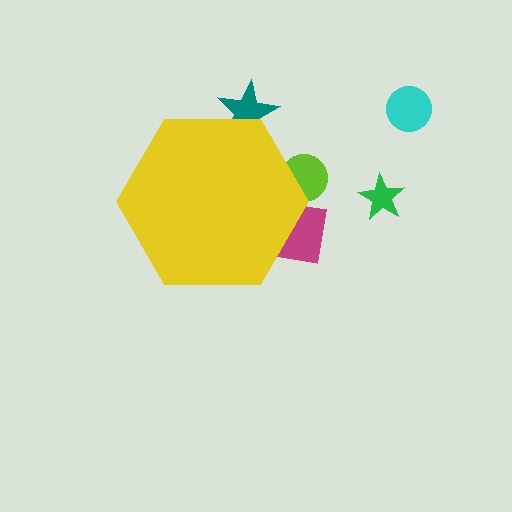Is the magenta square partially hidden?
Yes, the magenta square is partially hidden behind the yellow hexagon.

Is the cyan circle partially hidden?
No, the cyan circle is fully visible.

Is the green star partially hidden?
No, the green star is fully visible.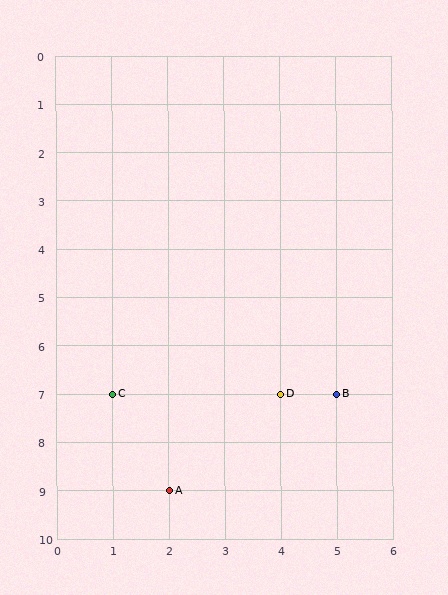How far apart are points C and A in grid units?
Points C and A are 1 column and 2 rows apart (about 2.2 grid units diagonally).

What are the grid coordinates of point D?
Point D is at grid coordinates (4, 7).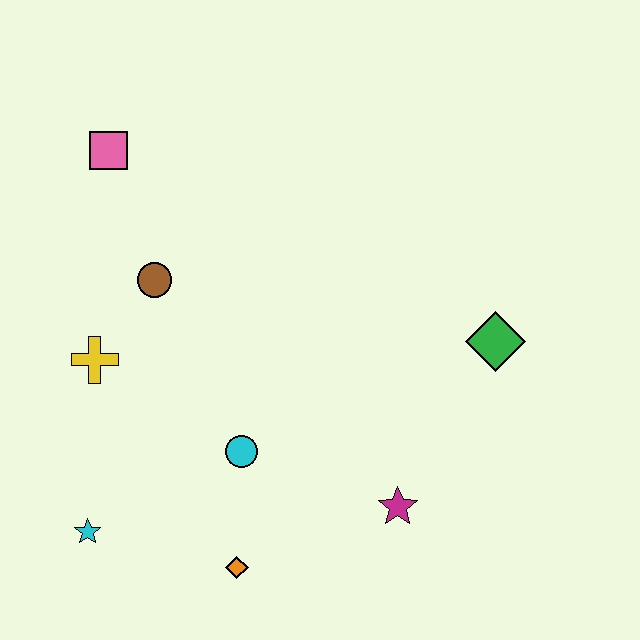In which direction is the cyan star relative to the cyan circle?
The cyan star is to the left of the cyan circle.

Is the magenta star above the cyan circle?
No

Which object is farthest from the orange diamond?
The pink square is farthest from the orange diamond.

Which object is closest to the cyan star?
The orange diamond is closest to the cyan star.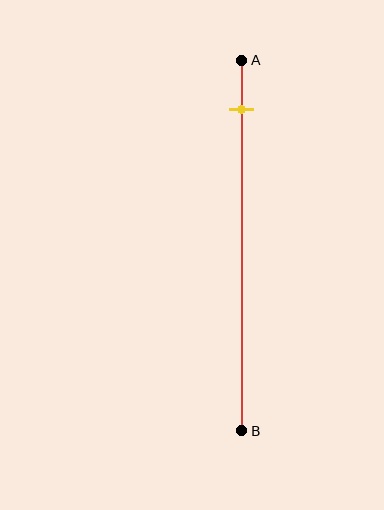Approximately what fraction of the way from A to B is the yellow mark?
The yellow mark is approximately 15% of the way from A to B.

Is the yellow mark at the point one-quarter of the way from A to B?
No, the mark is at about 15% from A, not at the 25% one-quarter point.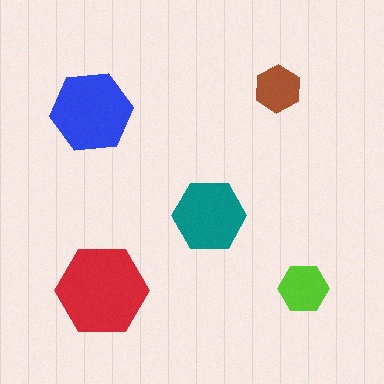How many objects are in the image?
There are 5 objects in the image.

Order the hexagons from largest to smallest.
the red one, the blue one, the teal one, the lime one, the brown one.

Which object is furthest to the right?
The lime hexagon is rightmost.